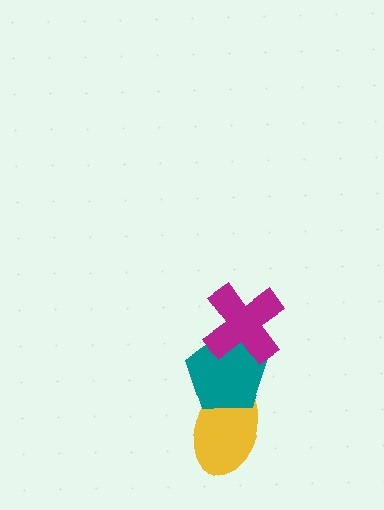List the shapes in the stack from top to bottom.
From top to bottom: the magenta cross, the teal pentagon, the yellow ellipse.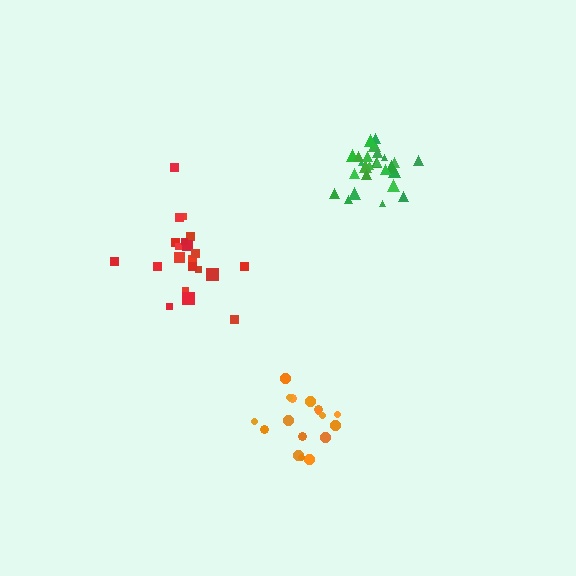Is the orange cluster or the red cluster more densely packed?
Orange.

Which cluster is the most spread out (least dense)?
Red.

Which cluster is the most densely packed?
Green.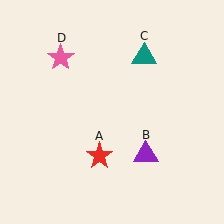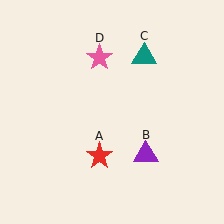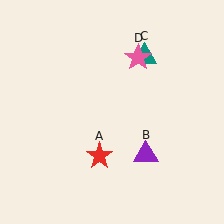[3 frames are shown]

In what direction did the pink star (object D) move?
The pink star (object D) moved right.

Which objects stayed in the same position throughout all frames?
Red star (object A) and purple triangle (object B) and teal triangle (object C) remained stationary.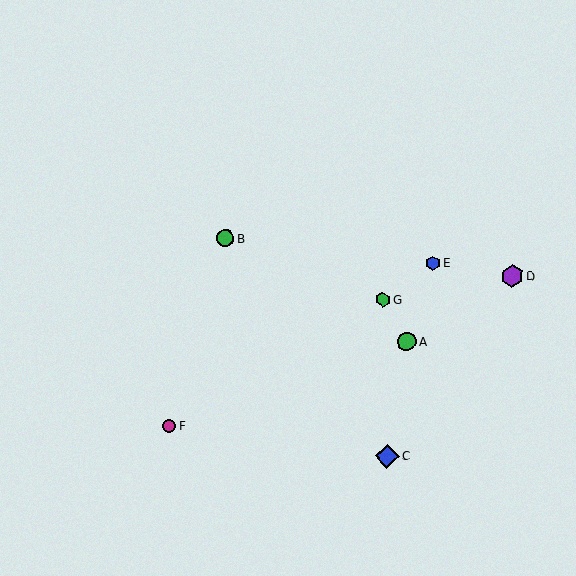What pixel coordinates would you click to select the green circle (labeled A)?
Click at (407, 342) to select the green circle A.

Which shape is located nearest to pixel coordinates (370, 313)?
The green hexagon (labeled G) at (383, 299) is nearest to that location.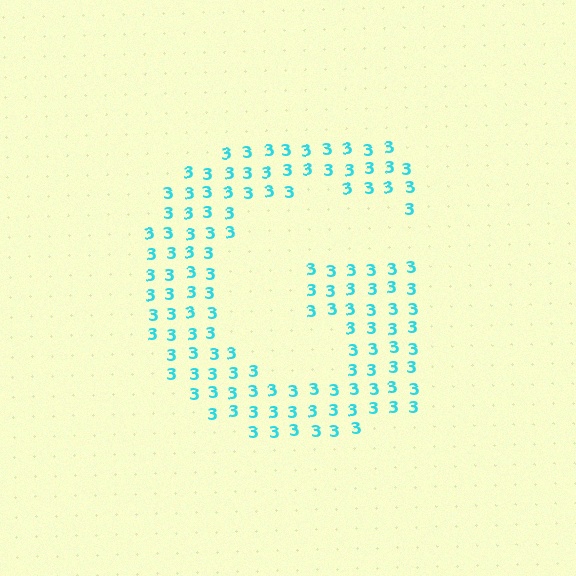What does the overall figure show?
The overall figure shows the letter G.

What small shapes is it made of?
It is made of small digit 3's.